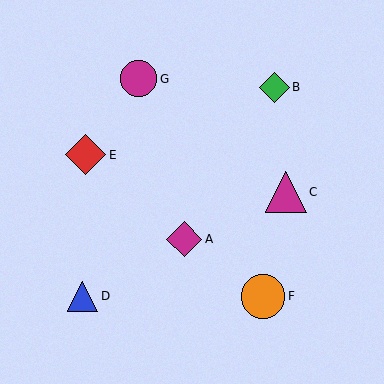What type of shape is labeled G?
Shape G is a magenta circle.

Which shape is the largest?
The orange circle (labeled F) is the largest.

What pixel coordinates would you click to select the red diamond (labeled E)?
Click at (86, 155) to select the red diamond E.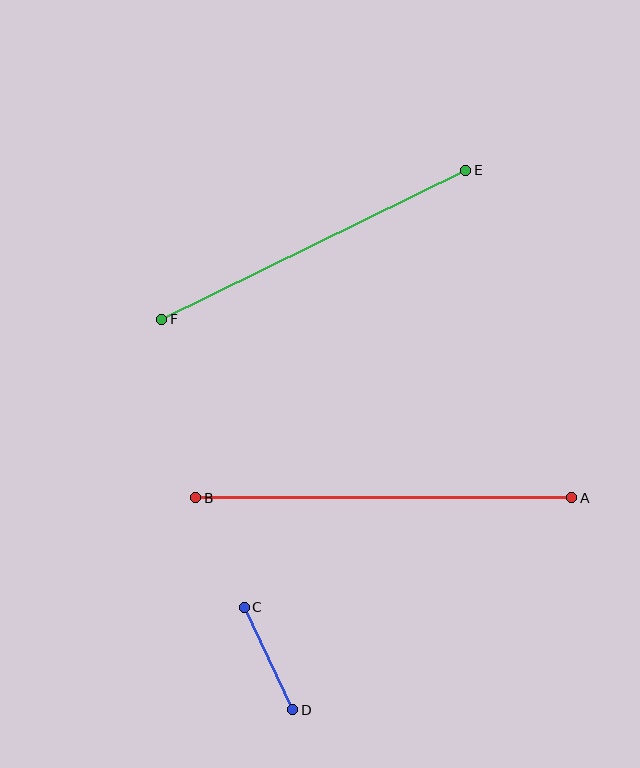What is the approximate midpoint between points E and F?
The midpoint is at approximately (314, 245) pixels.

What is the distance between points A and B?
The distance is approximately 376 pixels.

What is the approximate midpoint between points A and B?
The midpoint is at approximately (384, 498) pixels.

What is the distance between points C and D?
The distance is approximately 113 pixels.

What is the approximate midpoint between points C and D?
The midpoint is at approximately (269, 659) pixels.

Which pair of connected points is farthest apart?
Points A and B are farthest apart.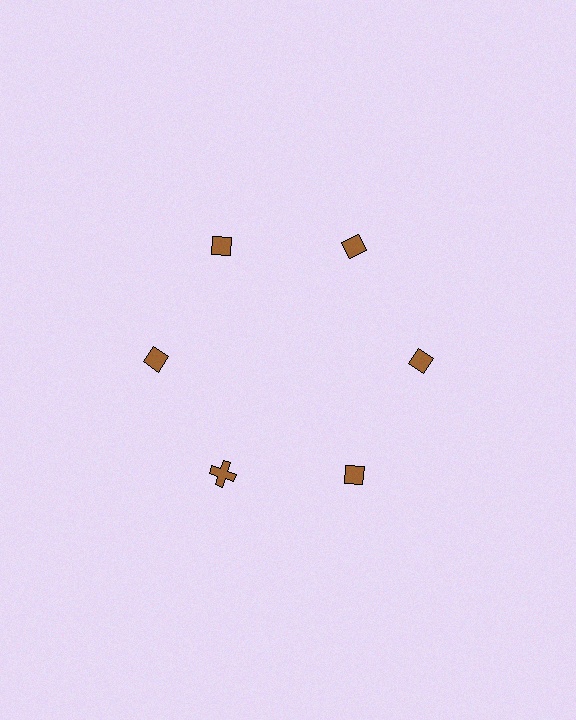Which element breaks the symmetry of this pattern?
The brown cross at roughly the 7 o'clock position breaks the symmetry. All other shapes are brown diamonds.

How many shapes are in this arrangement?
There are 6 shapes arranged in a ring pattern.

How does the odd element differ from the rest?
It has a different shape: cross instead of diamond.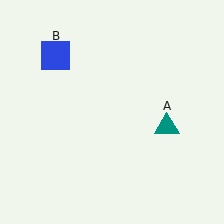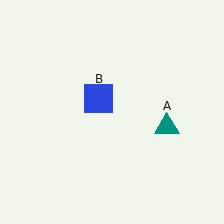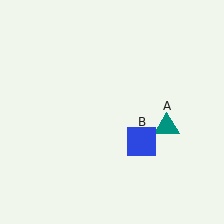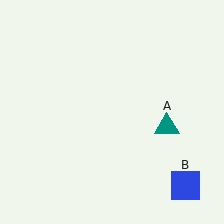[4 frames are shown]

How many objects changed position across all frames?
1 object changed position: blue square (object B).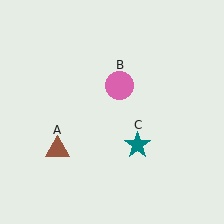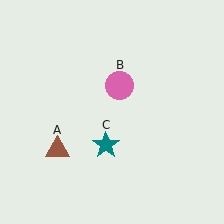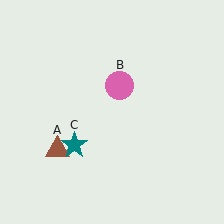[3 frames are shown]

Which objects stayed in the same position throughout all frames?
Brown triangle (object A) and pink circle (object B) remained stationary.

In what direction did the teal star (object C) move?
The teal star (object C) moved left.